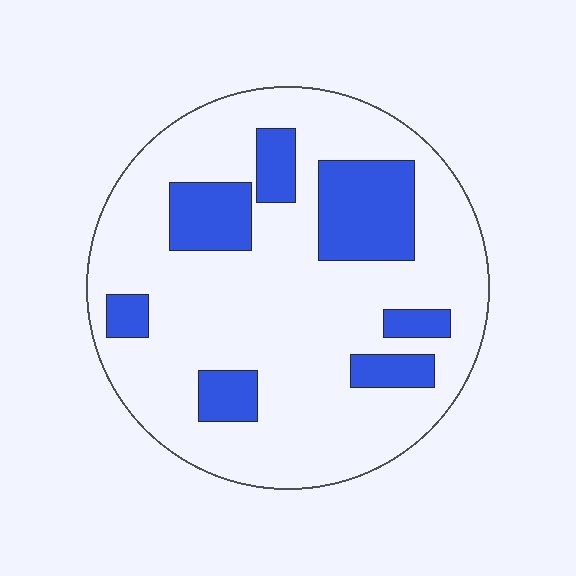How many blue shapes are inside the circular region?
7.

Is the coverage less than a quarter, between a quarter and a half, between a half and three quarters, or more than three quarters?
Less than a quarter.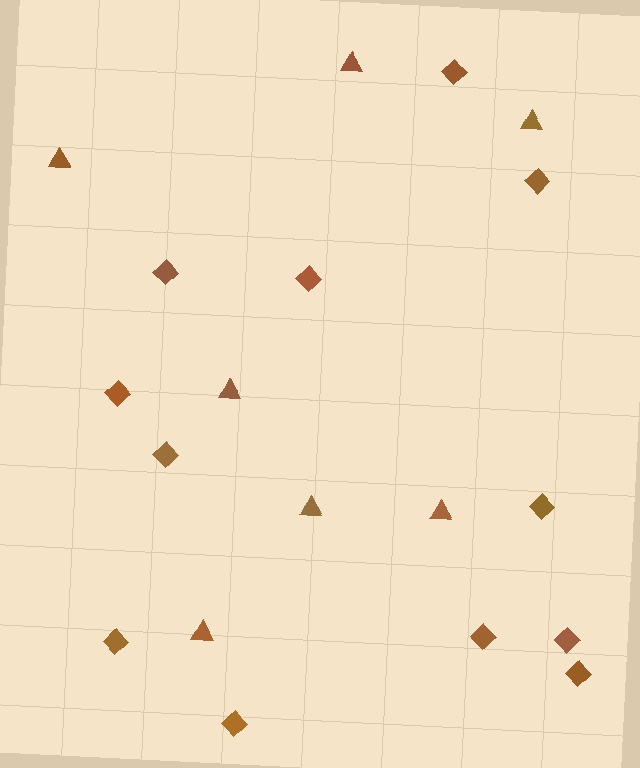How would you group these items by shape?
There are 2 groups: one group of diamonds (12) and one group of triangles (7).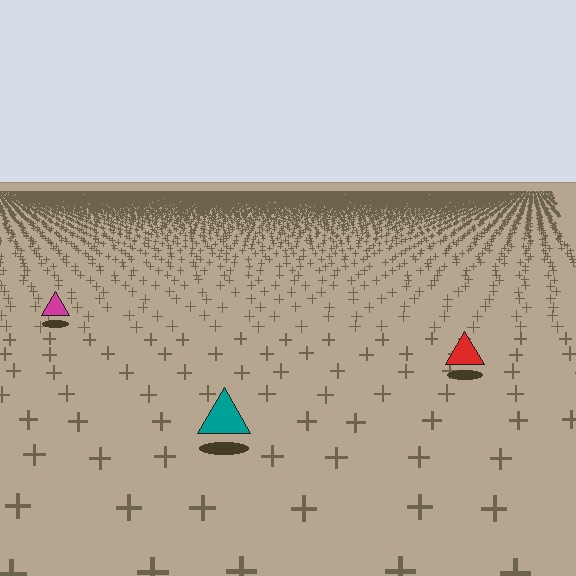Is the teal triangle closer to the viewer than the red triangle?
Yes. The teal triangle is closer — you can tell from the texture gradient: the ground texture is coarser near it.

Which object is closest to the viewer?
The teal triangle is closest. The texture marks near it are larger and more spread out.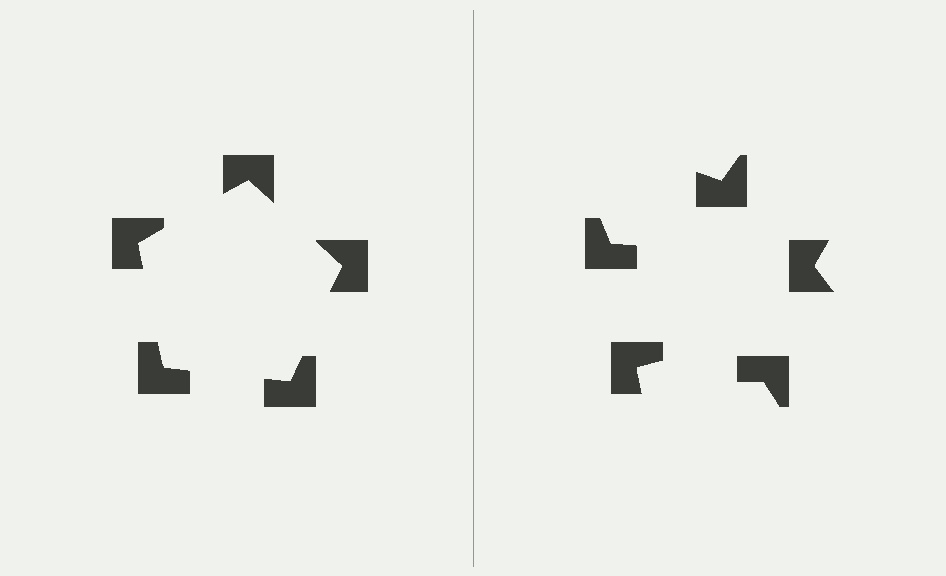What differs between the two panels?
The notched squares are positioned identically on both sides; only the wedge orientations differ. On the left they align to a pentagon; on the right they are misaligned.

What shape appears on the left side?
An illusory pentagon.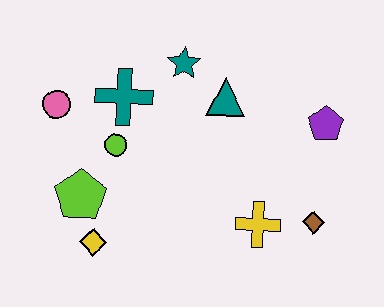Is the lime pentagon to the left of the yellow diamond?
Yes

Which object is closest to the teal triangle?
The teal star is closest to the teal triangle.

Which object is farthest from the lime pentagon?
The purple pentagon is farthest from the lime pentagon.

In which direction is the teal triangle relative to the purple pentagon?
The teal triangle is to the left of the purple pentagon.